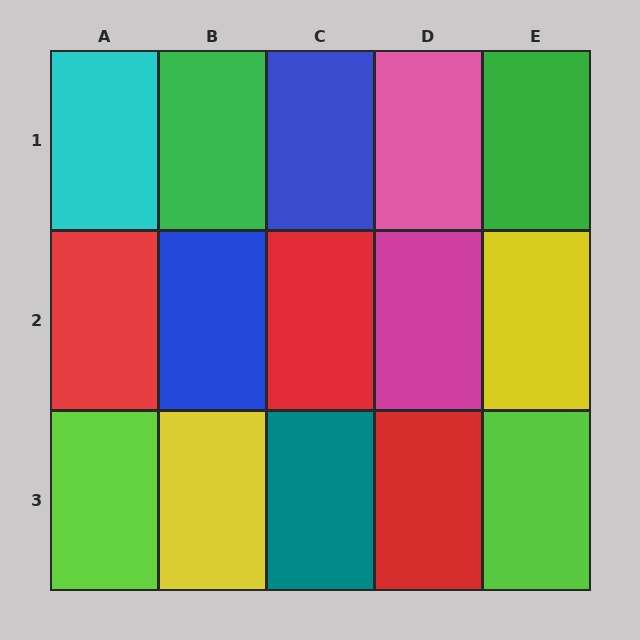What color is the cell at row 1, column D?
Pink.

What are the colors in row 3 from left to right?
Lime, yellow, teal, red, lime.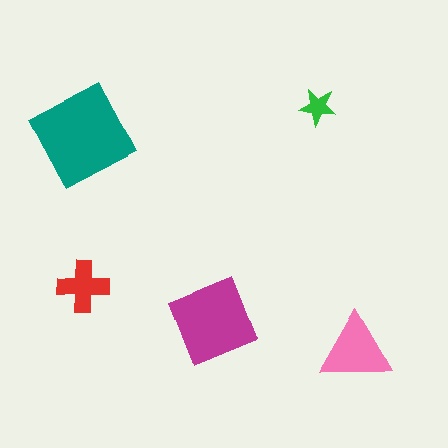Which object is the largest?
The teal square.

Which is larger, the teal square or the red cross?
The teal square.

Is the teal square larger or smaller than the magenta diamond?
Larger.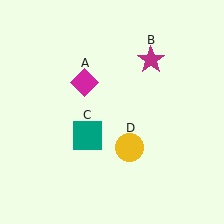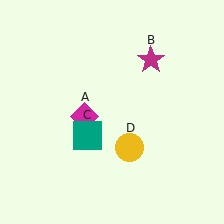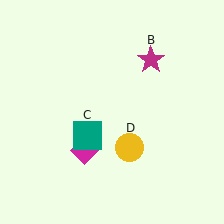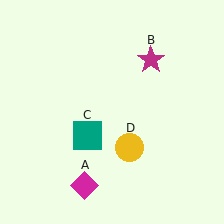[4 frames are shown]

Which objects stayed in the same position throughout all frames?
Magenta star (object B) and teal square (object C) and yellow circle (object D) remained stationary.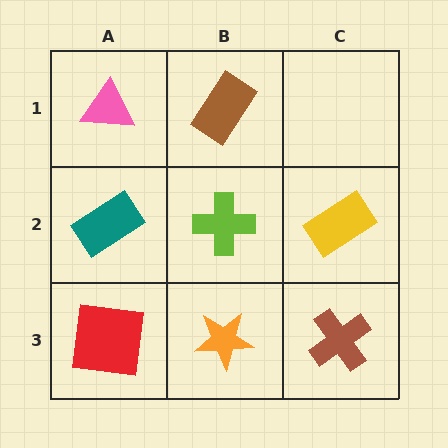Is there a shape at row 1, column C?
No, that cell is empty.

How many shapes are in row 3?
3 shapes.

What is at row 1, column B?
A brown rectangle.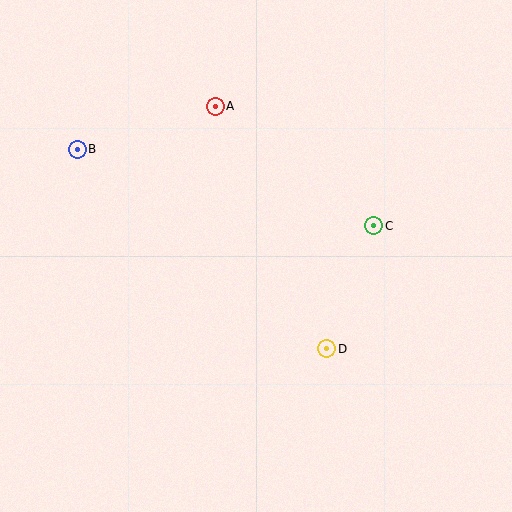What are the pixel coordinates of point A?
Point A is at (215, 106).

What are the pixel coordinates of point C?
Point C is at (374, 226).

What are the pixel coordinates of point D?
Point D is at (327, 349).